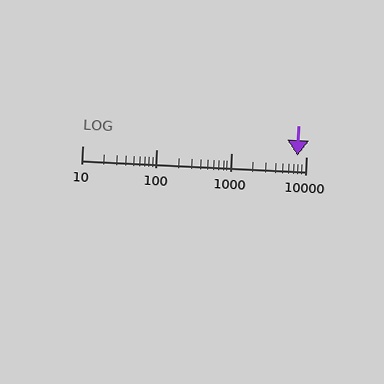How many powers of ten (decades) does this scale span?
The scale spans 3 decades, from 10 to 10000.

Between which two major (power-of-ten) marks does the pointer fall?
The pointer is between 1000 and 10000.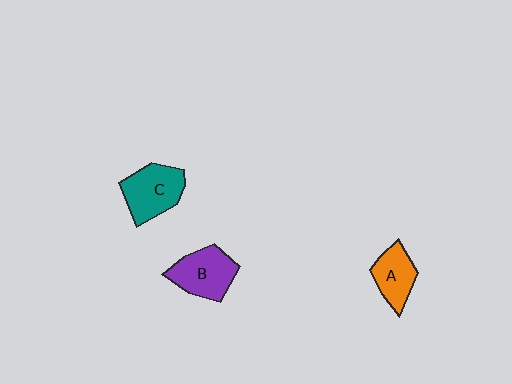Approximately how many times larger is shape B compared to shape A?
Approximately 1.3 times.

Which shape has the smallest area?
Shape A (orange).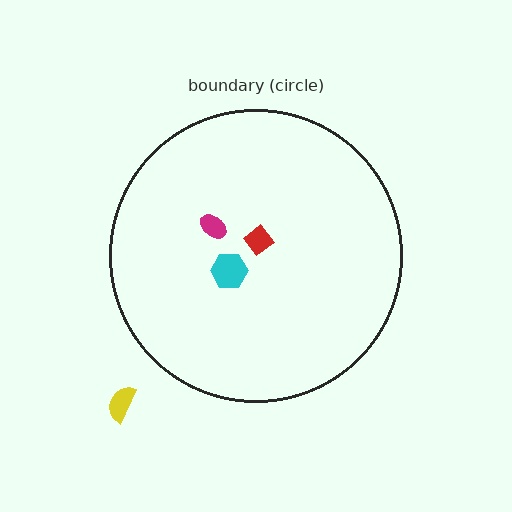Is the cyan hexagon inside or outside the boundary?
Inside.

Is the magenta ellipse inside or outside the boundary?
Inside.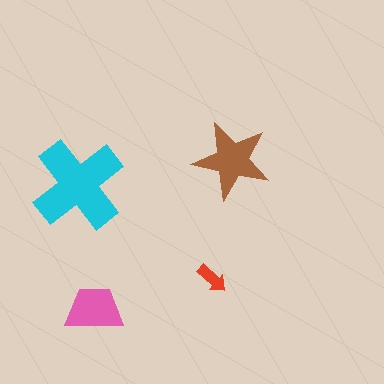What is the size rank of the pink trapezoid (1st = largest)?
3rd.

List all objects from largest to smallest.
The cyan cross, the brown star, the pink trapezoid, the red arrow.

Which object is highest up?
The brown star is topmost.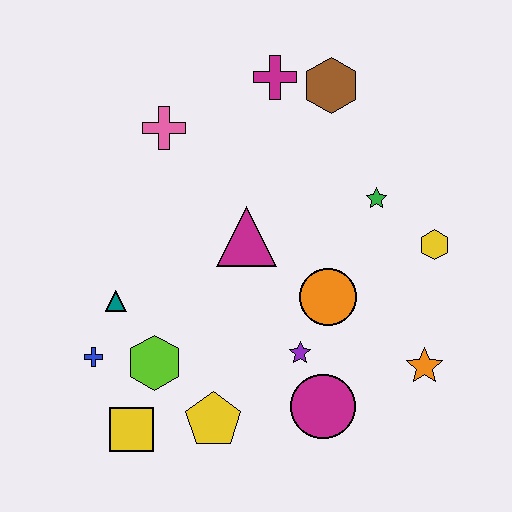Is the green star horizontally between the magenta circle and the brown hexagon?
No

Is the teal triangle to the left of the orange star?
Yes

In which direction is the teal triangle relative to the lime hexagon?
The teal triangle is above the lime hexagon.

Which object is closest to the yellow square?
The lime hexagon is closest to the yellow square.